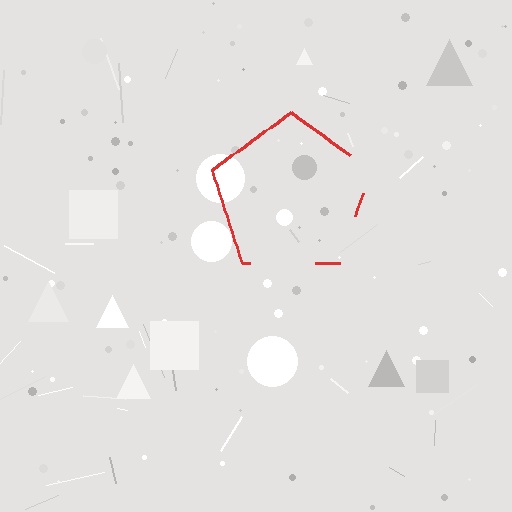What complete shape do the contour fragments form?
The contour fragments form a pentagon.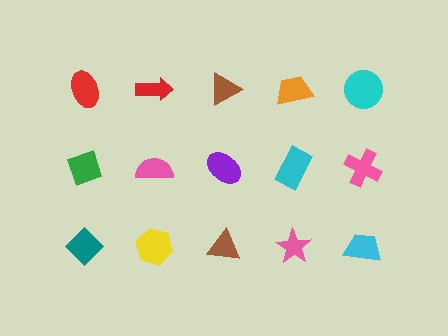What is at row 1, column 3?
A brown triangle.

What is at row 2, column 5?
A pink cross.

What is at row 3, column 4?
A pink star.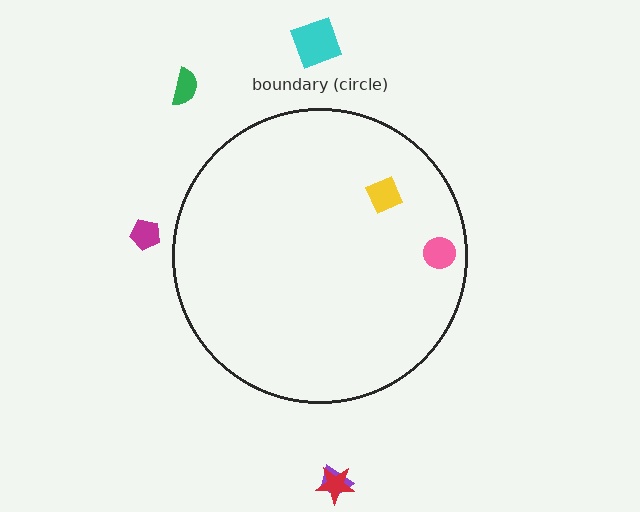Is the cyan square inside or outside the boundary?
Outside.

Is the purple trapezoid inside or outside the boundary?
Outside.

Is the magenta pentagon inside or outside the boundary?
Outside.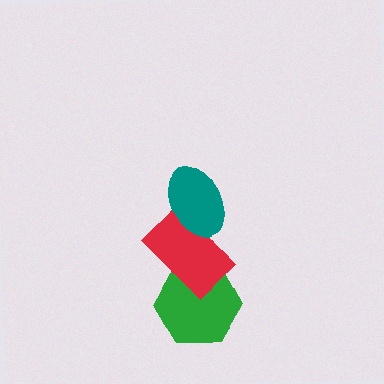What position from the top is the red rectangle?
The red rectangle is 2nd from the top.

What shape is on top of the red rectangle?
The teal ellipse is on top of the red rectangle.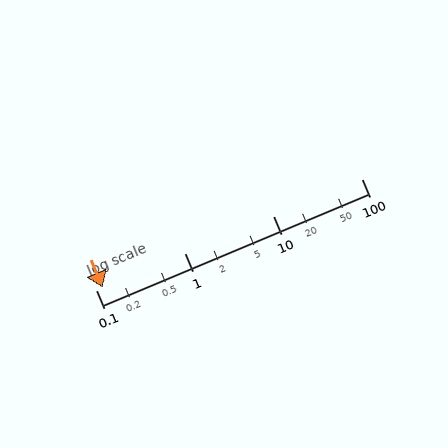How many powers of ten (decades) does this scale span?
The scale spans 3 decades, from 0.1 to 100.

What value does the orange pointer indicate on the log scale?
The pointer indicates approximately 0.12.